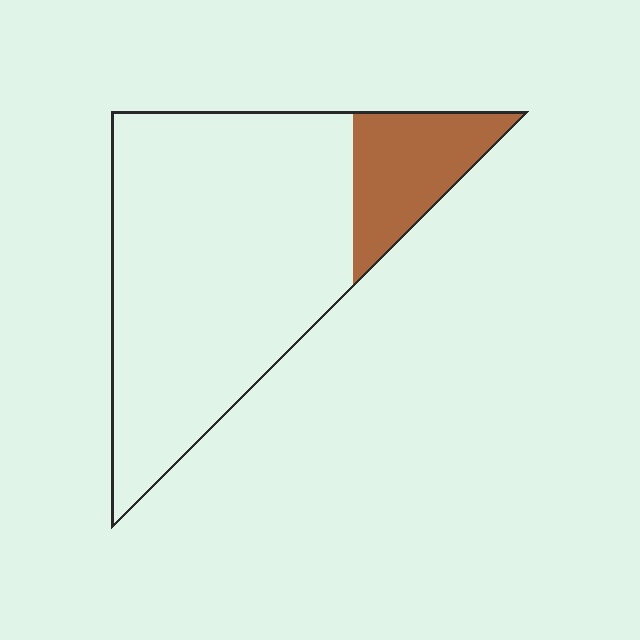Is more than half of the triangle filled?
No.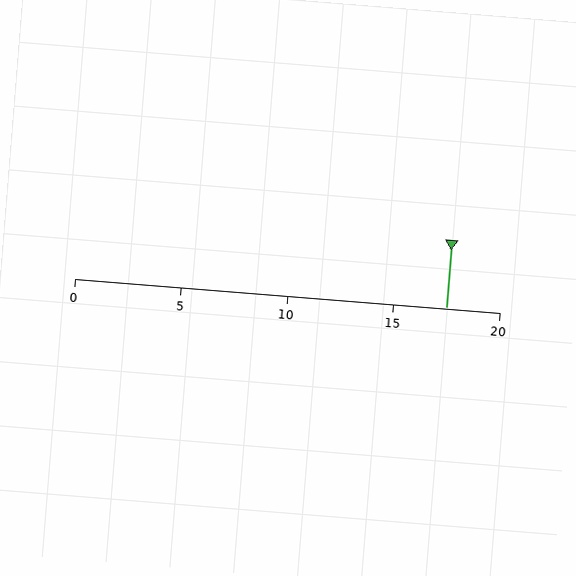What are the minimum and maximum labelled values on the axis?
The axis runs from 0 to 20.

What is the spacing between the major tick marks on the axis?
The major ticks are spaced 5 apart.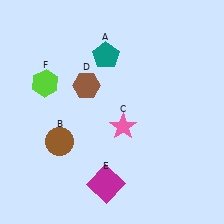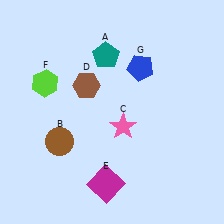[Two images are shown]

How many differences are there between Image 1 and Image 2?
There is 1 difference between the two images.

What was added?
A blue pentagon (G) was added in Image 2.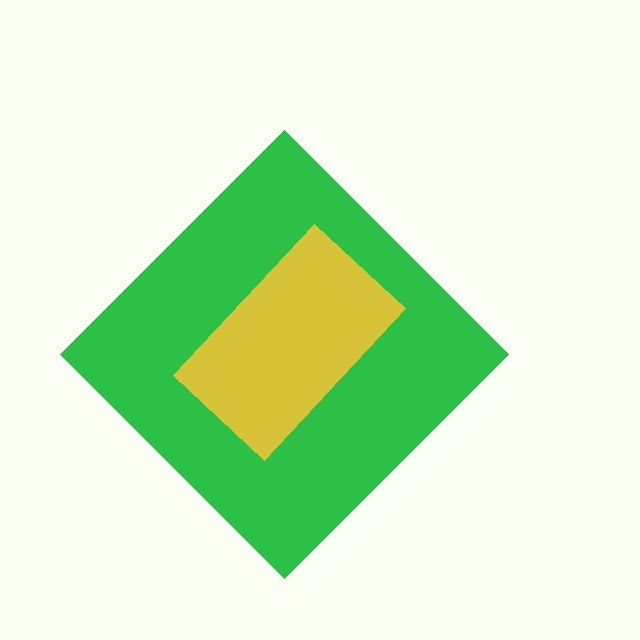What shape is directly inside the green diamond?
The yellow rectangle.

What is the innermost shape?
The yellow rectangle.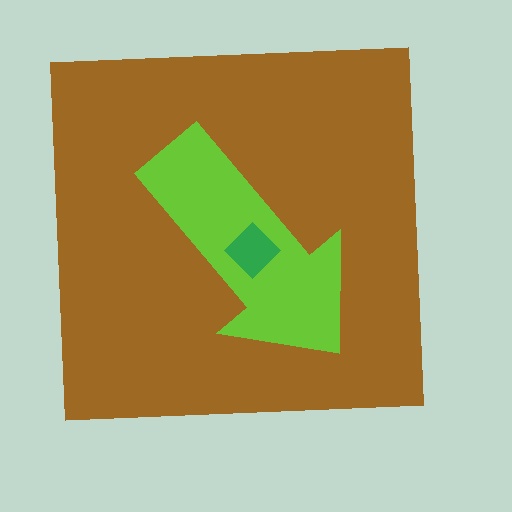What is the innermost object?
The green diamond.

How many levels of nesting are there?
3.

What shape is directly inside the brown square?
The lime arrow.